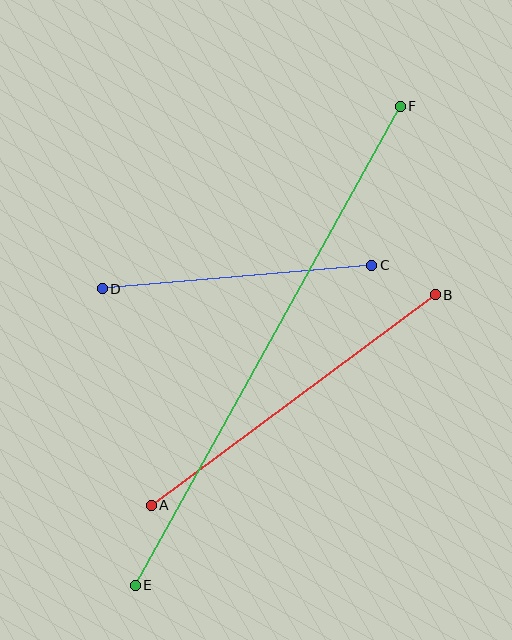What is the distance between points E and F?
The distance is approximately 548 pixels.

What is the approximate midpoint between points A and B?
The midpoint is at approximately (293, 400) pixels.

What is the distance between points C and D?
The distance is approximately 270 pixels.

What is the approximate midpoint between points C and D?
The midpoint is at approximately (237, 277) pixels.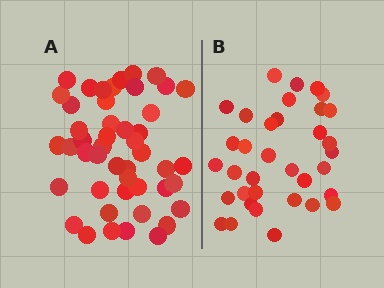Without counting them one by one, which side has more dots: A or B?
Region A (the left region) has more dots.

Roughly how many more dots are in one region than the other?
Region A has roughly 12 or so more dots than region B.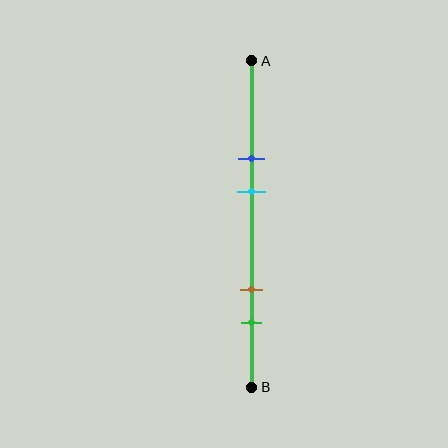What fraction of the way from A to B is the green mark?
The green mark is approximately 80% (0.8) of the way from A to B.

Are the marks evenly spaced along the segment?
No, the marks are not evenly spaced.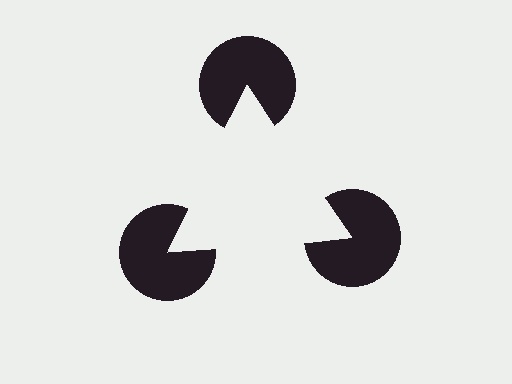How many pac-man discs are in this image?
There are 3 — one at each vertex of the illusory triangle.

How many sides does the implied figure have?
3 sides.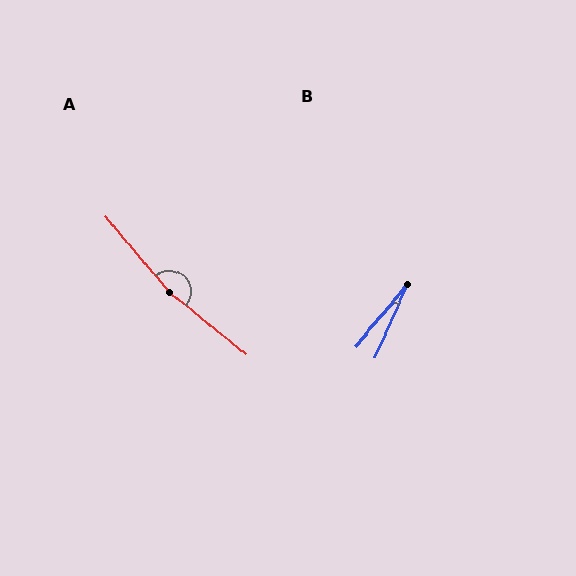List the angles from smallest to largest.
B (16°), A (169°).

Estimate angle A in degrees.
Approximately 169 degrees.